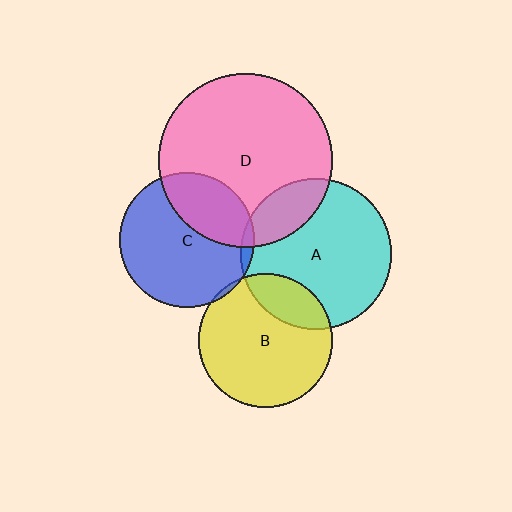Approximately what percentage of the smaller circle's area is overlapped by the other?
Approximately 5%.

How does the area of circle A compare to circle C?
Approximately 1.3 times.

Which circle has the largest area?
Circle D (pink).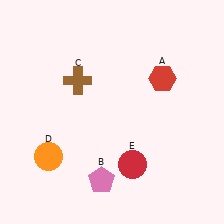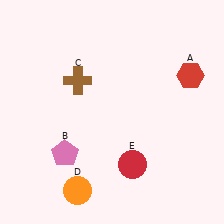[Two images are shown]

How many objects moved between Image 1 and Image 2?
3 objects moved between the two images.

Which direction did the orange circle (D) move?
The orange circle (D) moved down.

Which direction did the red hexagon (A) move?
The red hexagon (A) moved right.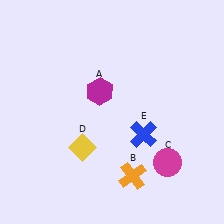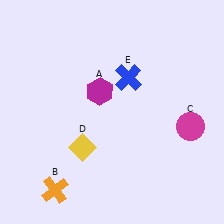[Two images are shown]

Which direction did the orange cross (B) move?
The orange cross (B) moved left.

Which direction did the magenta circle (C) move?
The magenta circle (C) moved up.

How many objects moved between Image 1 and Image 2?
3 objects moved between the two images.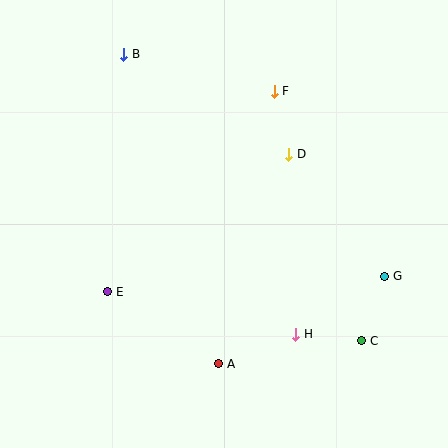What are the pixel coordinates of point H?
Point H is at (296, 334).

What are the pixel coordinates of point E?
Point E is at (108, 292).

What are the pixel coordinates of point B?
Point B is at (124, 54).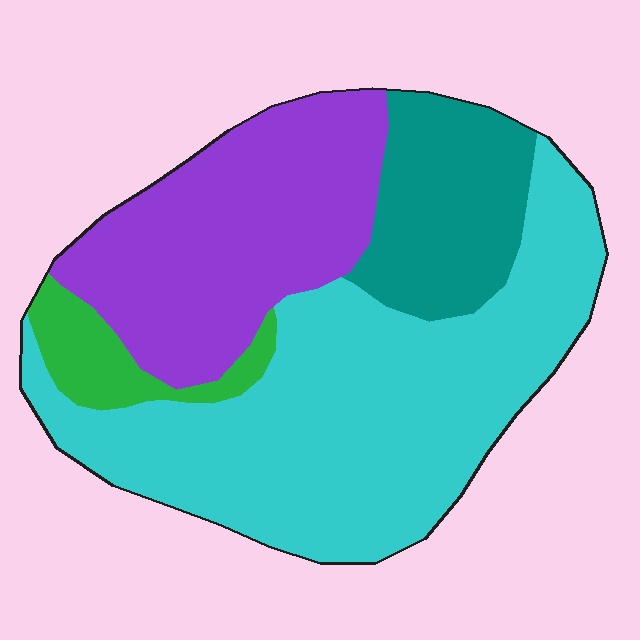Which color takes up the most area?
Cyan, at roughly 50%.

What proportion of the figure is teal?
Teal takes up less than a sixth of the figure.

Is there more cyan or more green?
Cyan.